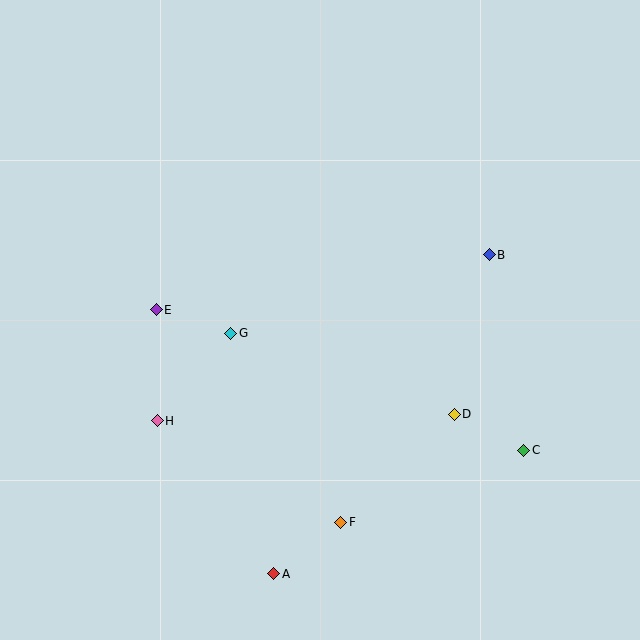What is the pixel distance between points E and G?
The distance between E and G is 78 pixels.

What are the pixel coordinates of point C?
Point C is at (524, 450).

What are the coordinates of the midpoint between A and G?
The midpoint between A and G is at (252, 454).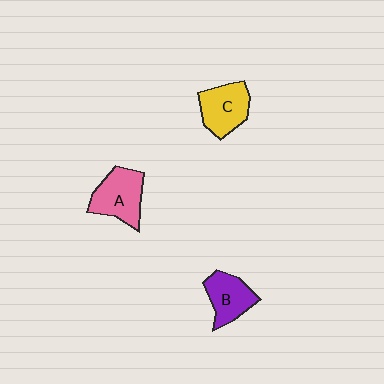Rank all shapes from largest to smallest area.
From largest to smallest: A (pink), C (yellow), B (purple).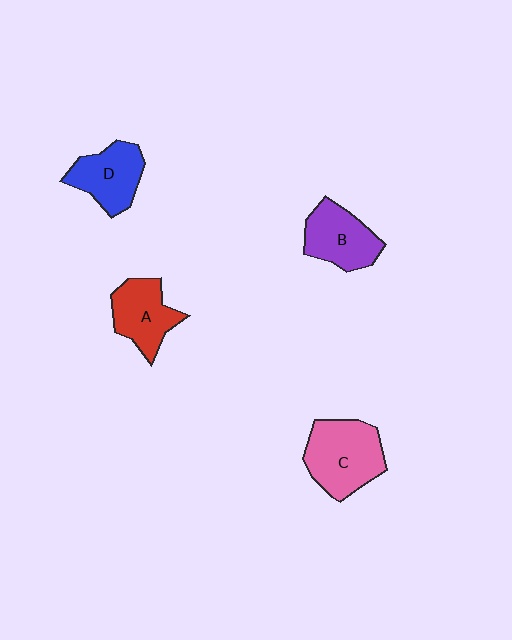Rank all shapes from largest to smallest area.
From largest to smallest: C (pink), B (purple), D (blue), A (red).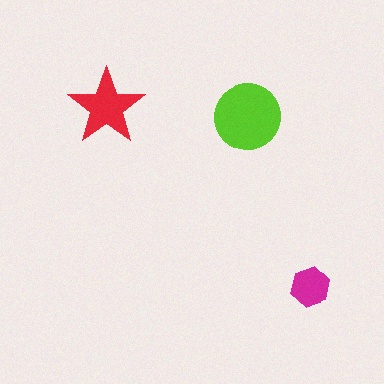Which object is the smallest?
The magenta hexagon.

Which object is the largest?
The lime circle.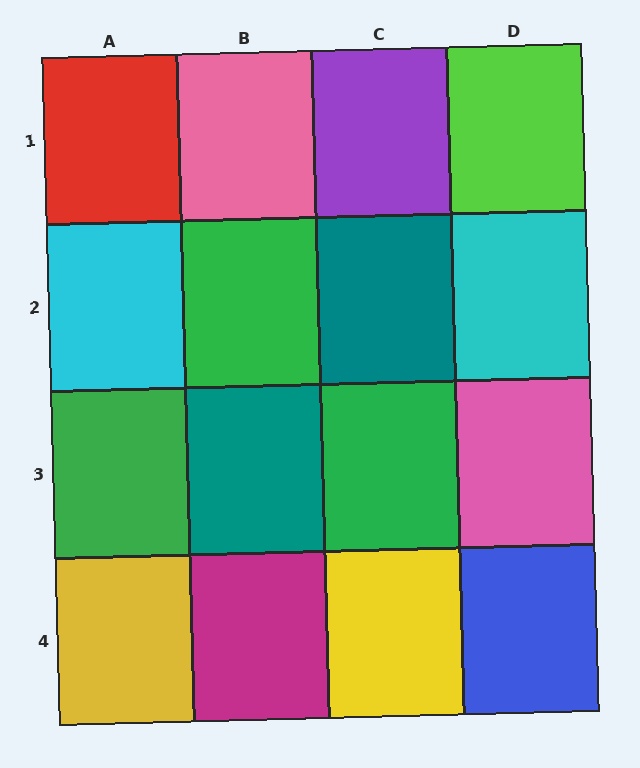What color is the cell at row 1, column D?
Lime.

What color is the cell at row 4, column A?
Yellow.